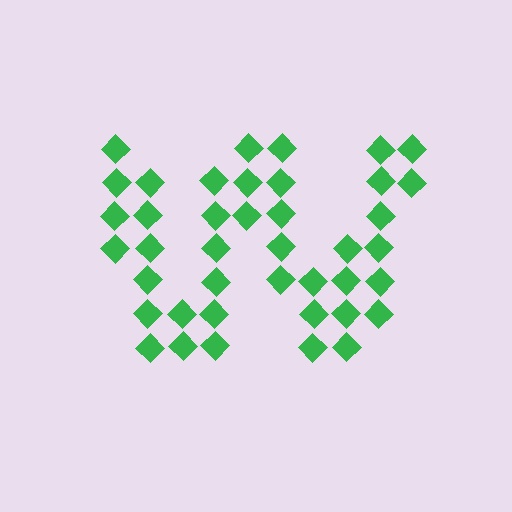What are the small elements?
The small elements are diamonds.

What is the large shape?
The large shape is the letter W.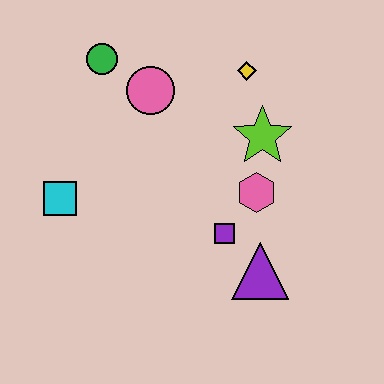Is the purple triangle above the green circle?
No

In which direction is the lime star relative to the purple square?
The lime star is above the purple square.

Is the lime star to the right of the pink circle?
Yes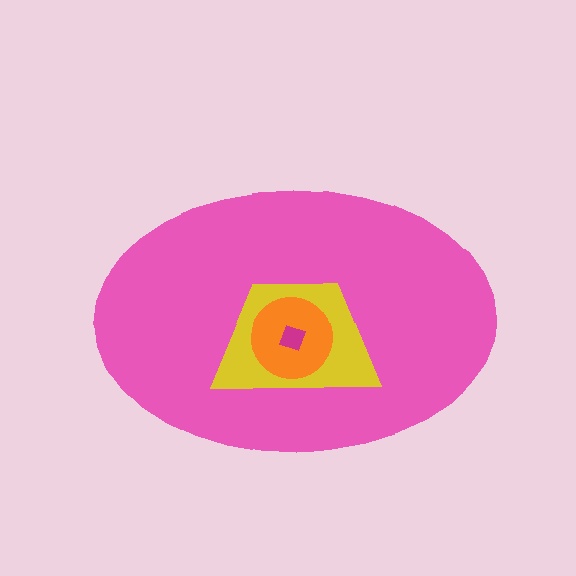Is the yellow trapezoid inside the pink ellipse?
Yes.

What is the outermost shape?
The pink ellipse.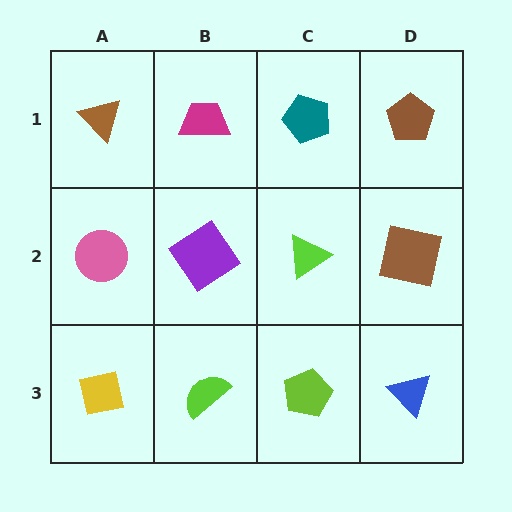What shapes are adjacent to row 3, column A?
A pink circle (row 2, column A), a lime semicircle (row 3, column B).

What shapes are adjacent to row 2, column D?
A brown pentagon (row 1, column D), a blue triangle (row 3, column D), a lime triangle (row 2, column C).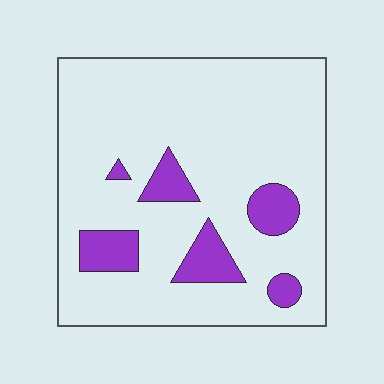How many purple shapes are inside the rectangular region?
6.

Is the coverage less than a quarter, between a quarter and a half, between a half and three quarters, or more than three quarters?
Less than a quarter.